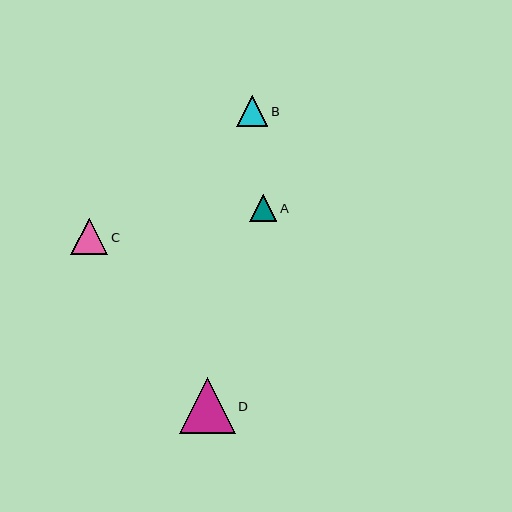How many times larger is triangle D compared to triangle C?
Triangle D is approximately 1.5 times the size of triangle C.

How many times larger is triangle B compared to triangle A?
Triangle B is approximately 1.2 times the size of triangle A.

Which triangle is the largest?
Triangle D is the largest with a size of approximately 56 pixels.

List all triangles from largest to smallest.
From largest to smallest: D, C, B, A.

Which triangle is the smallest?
Triangle A is the smallest with a size of approximately 27 pixels.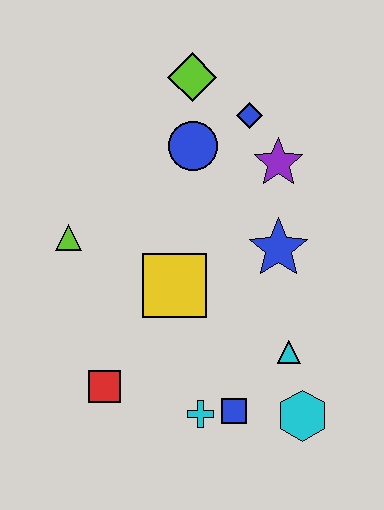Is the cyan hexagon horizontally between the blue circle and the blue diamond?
No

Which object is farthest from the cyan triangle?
The lime diamond is farthest from the cyan triangle.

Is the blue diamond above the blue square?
Yes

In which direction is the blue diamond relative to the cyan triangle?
The blue diamond is above the cyan triangle.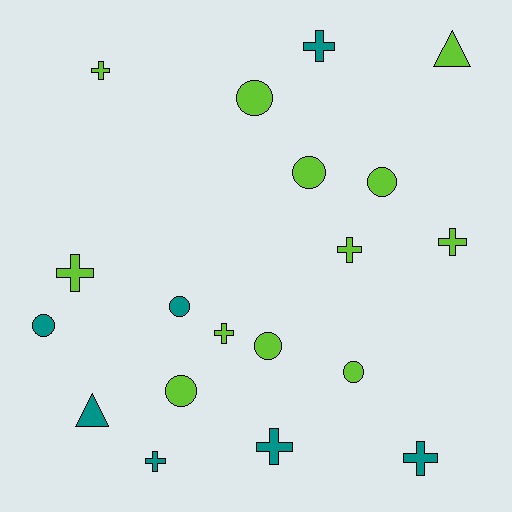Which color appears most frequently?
Lime, with 12 objects.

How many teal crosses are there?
There are 4 teal crosses.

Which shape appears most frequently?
Cross, with 9 objects.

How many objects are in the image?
There are 19 objects.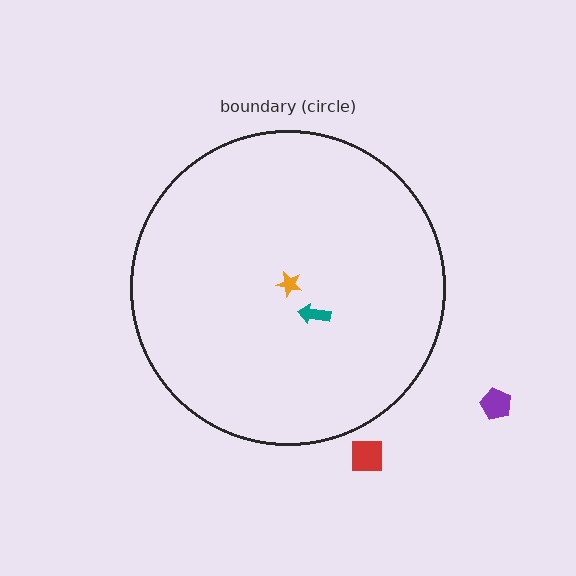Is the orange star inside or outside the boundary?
Inside.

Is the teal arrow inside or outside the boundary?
Inside.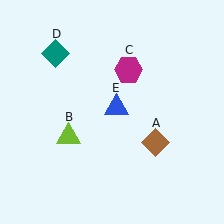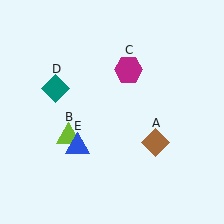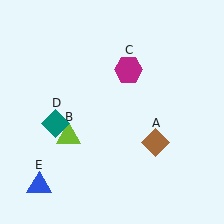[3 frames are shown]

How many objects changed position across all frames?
2 objects changed position: teal diamond (object D), blue triangle (object E).